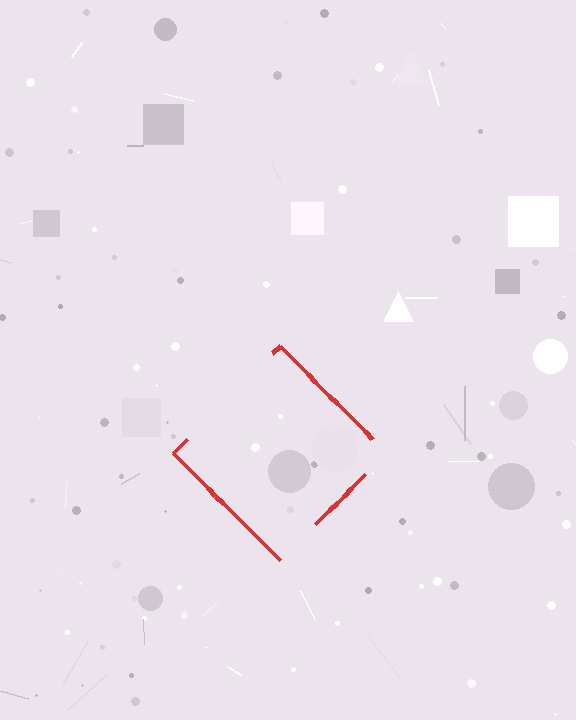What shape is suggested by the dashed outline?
The dashed outline suggests a diamond.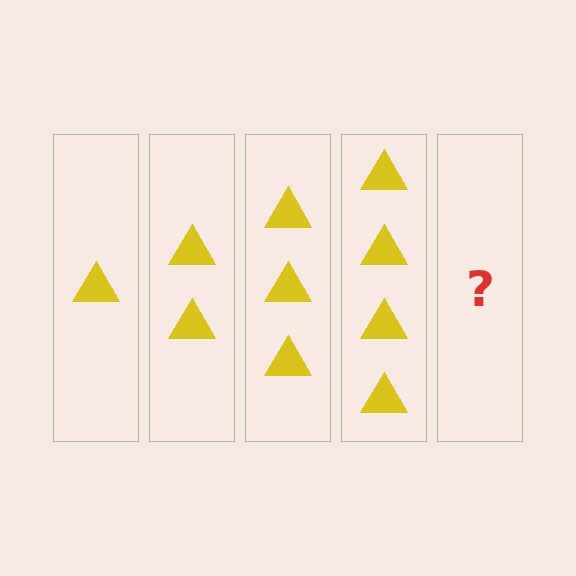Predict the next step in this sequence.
The next step is 5 triangles.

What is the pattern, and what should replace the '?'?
The pattern is that each step adds one more triangle. The '?' should be 5 triangles.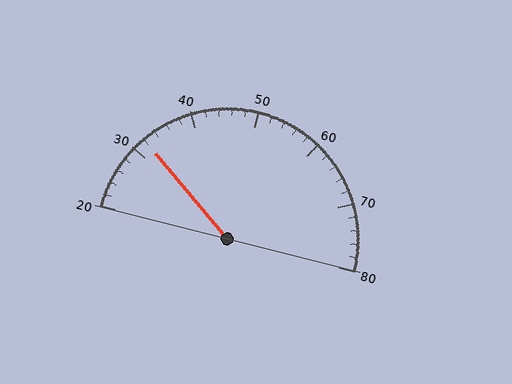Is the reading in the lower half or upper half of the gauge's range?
The reading is in the lower half of the range (20 to 80).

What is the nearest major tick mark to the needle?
The nearest major tick mark is 30.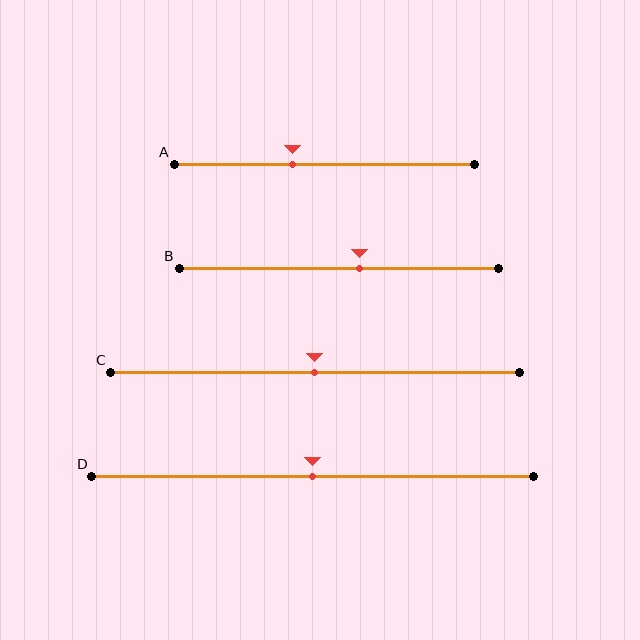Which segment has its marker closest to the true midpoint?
Segment C has its marker closest to the true midpoint.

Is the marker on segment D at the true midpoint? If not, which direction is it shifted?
Yes, the marker on segment D is at the true midpoint.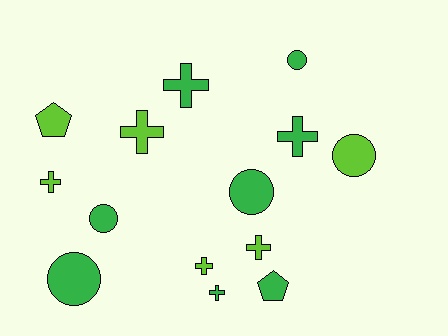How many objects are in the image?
There are 14 objects.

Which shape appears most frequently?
Cross, with 7 objects.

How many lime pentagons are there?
There is 1 lime pentagon.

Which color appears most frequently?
Green, with 8 objects.